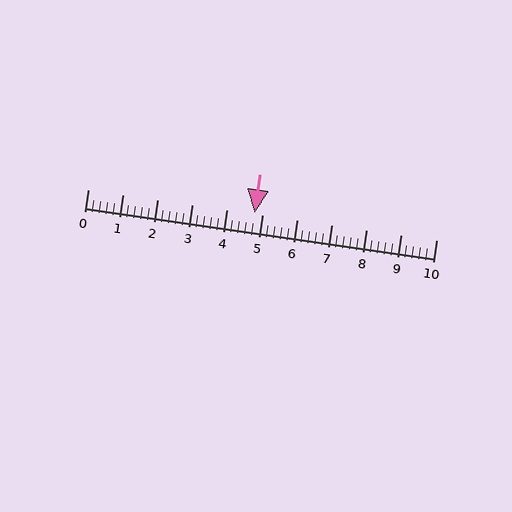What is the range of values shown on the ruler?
The ruler shows values from 0 to 10.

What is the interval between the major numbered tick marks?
The major tick marks are spaced 1 units apart.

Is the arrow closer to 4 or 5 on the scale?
The arrow is closer to 5.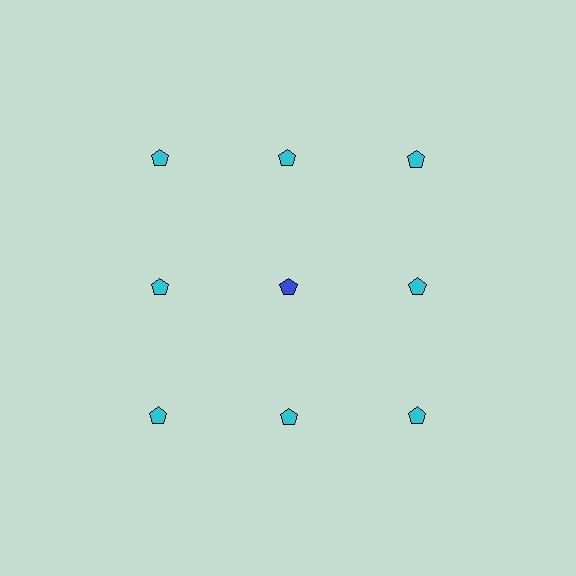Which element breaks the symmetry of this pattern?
The blue pentagon in the second row, second from left column breaks the symmetry. All other shapes are cyan pentagons.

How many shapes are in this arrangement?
There are 9 shapes arranged in a grid pattern.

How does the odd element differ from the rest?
It has a different color: blue instead of cyan.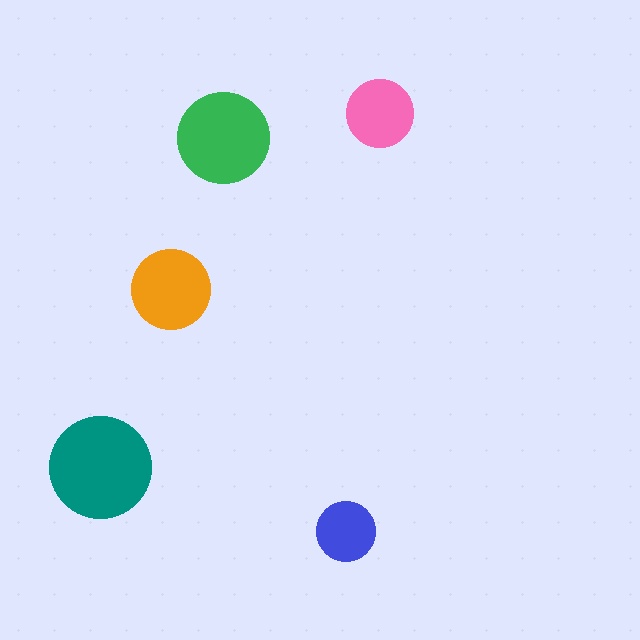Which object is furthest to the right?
The pink circle is rightmost.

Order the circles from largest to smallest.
the teal one, the green one, the orange one, the pink one, the blue one.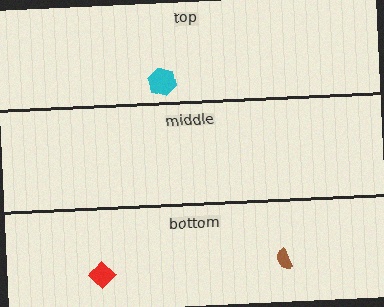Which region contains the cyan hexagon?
The top region.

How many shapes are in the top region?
1.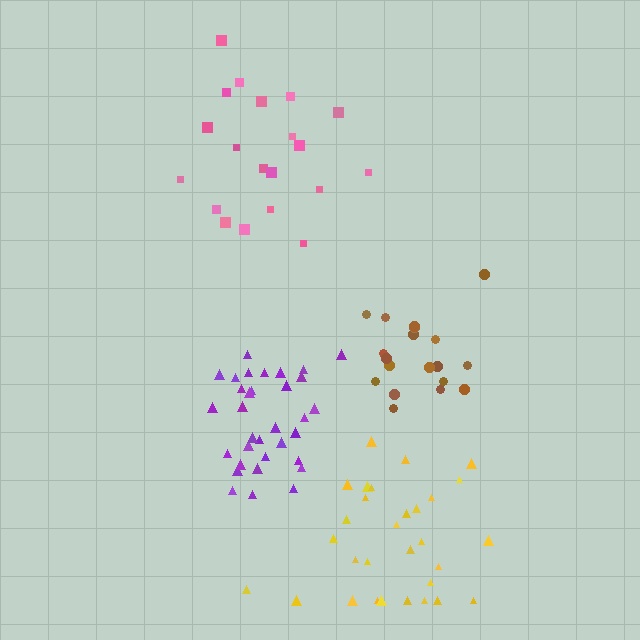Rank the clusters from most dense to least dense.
purple, brown, pink, yellow.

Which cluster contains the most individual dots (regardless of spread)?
Purple (33).